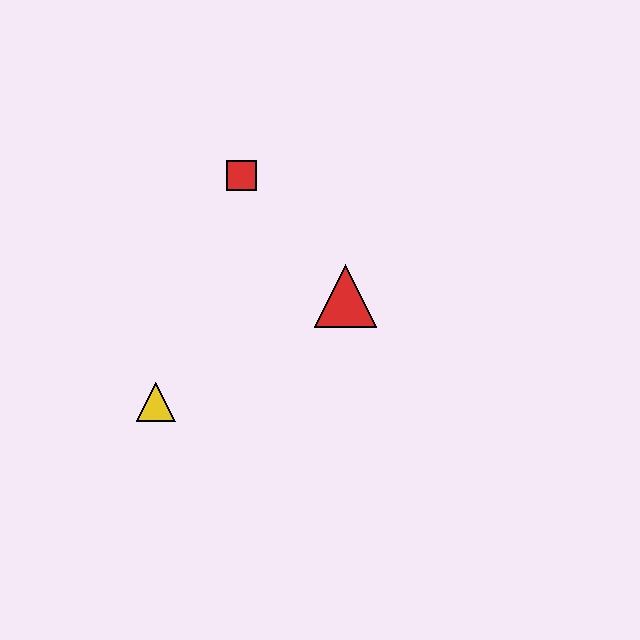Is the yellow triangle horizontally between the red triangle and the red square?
No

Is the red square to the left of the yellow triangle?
No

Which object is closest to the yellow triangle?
The red triangle is closest to the yellow triangle.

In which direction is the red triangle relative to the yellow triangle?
The red triangle is to the right of the yellow triangle.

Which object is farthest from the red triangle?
The yellow triangle is farthest from the red triangle.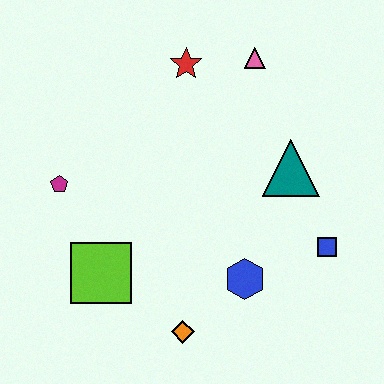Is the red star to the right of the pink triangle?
No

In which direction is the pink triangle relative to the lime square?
The pink triangle is above the lime square.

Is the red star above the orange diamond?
Yes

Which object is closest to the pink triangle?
The red star is closest to the pink triangle.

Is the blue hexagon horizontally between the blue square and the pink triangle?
No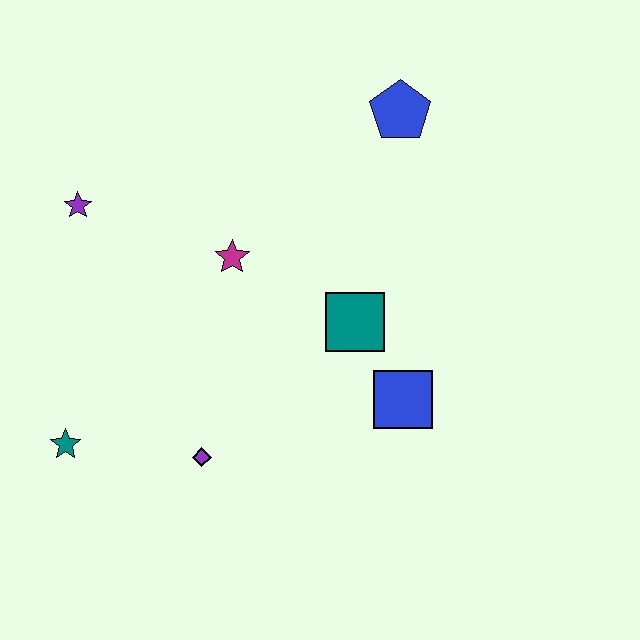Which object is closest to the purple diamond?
The teal star is closest to the purple diamond.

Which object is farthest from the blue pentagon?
The teal star is farthest from the blue pentagon.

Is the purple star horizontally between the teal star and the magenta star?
Yes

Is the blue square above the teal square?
No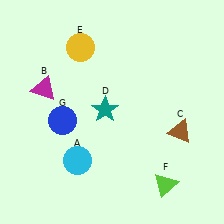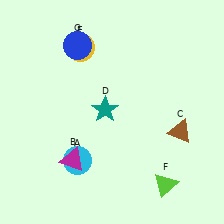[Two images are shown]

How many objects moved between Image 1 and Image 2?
2 objects moved between the two images.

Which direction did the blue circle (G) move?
The blue circle (G) moved up.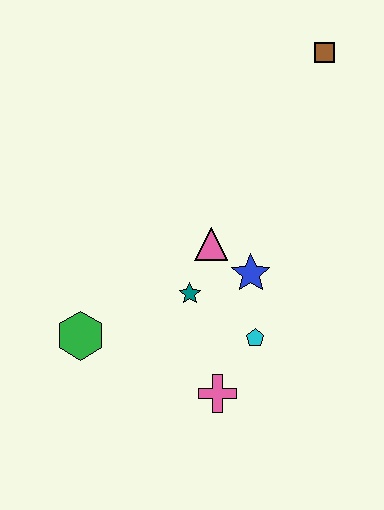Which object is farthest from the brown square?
The green hexagon is farthest from the brown square.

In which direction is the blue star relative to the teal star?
The blue star is to the right of the teal star.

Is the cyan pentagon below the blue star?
Yes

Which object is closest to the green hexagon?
The teal star is closest to the green hexagon.